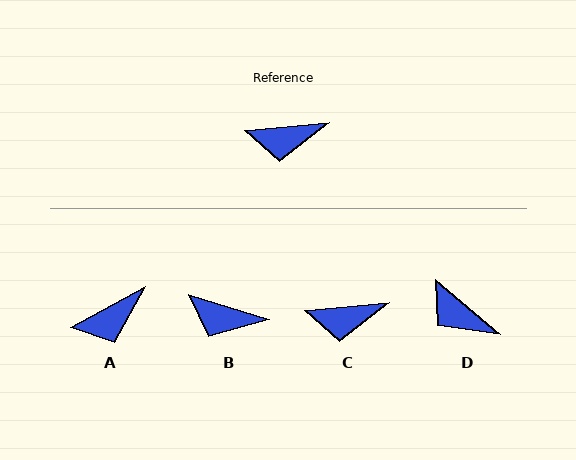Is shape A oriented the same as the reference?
No, it is off by about 23 degrees.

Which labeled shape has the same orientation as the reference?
C.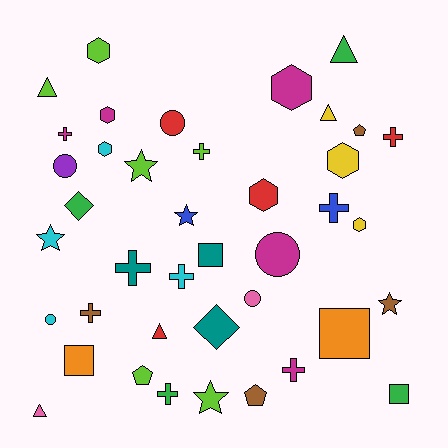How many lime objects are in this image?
There are 6 lime objects.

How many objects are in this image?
There are 40 objects.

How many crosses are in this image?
There are 9 crosses.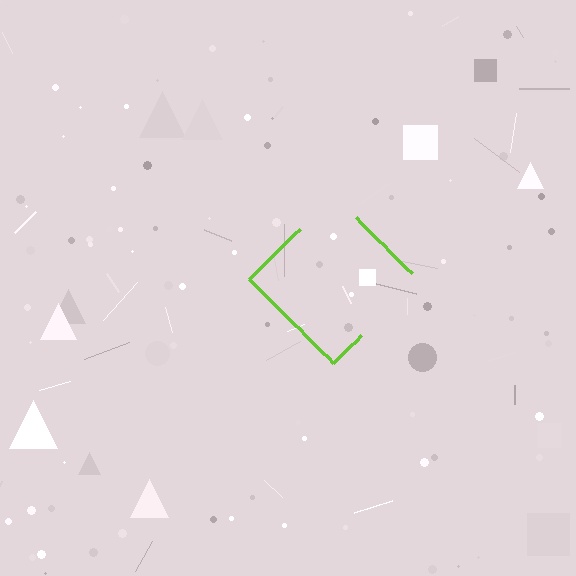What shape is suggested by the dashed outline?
The dashed outline suggests a diamond.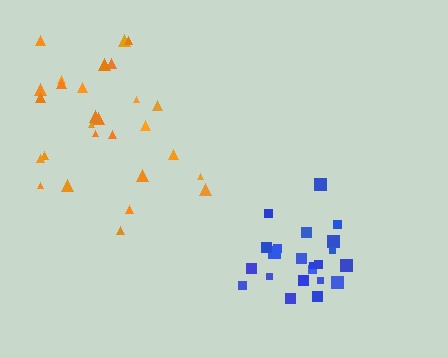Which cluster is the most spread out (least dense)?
Orange.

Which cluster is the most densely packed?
Blue.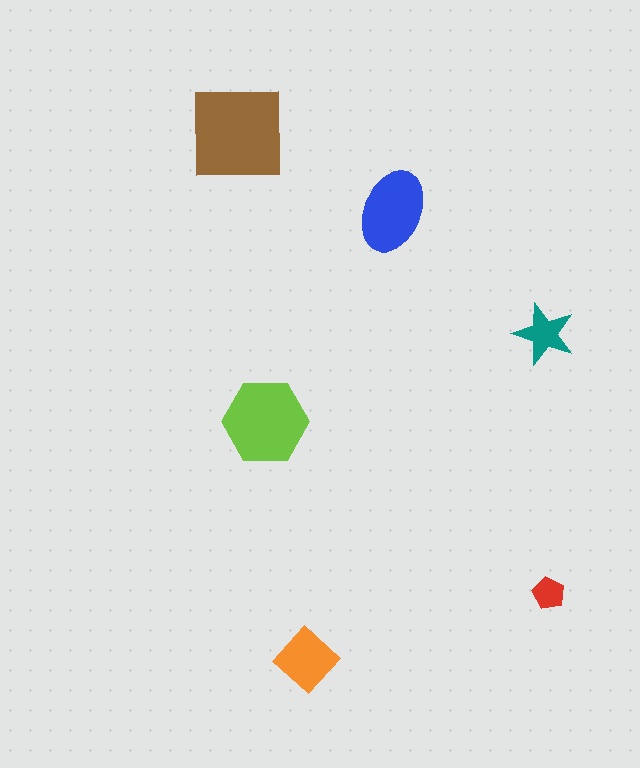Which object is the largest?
The brown square.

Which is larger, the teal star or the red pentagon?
The teal star.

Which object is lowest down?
The orange diamond is bottommost.